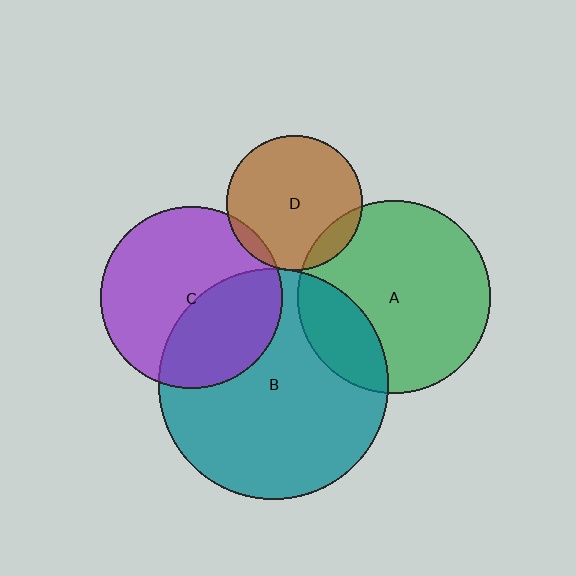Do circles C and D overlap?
Yes.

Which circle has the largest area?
Circle B (teal).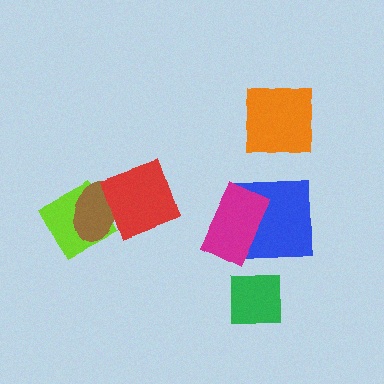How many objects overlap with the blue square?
1 object overlaps with the blue square.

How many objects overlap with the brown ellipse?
2 objects overlap with the brown ellipse.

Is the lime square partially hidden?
Yes, it is partially covered by another shape.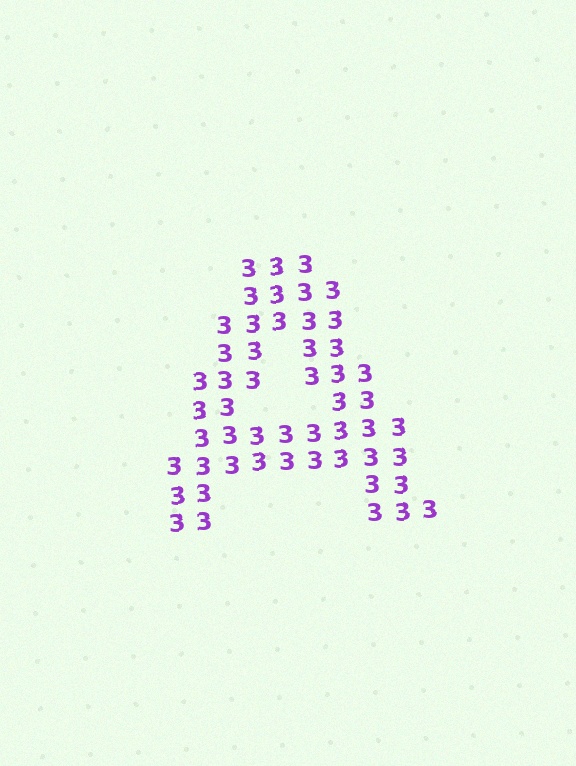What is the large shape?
The large shape is the letter A.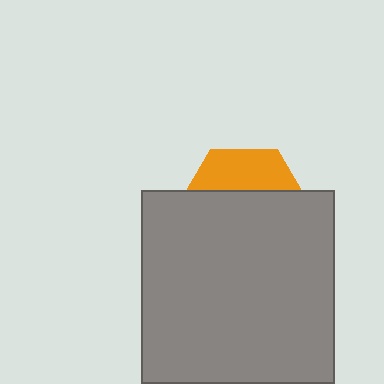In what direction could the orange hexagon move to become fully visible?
The orange hexagon could move up. That would shift it out from behind the gray square entirely.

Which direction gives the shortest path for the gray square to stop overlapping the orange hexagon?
Moving down gives the shortest separation.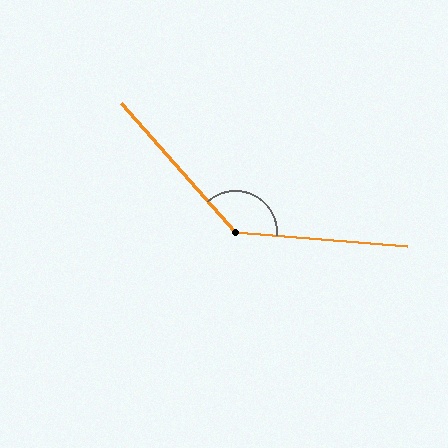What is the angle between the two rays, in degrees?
Approximately 136 degrees.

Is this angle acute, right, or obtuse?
It is obtuse.